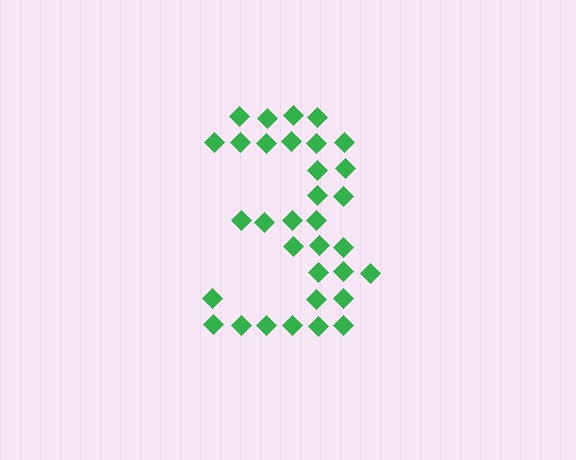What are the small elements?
The small elements are diamonds.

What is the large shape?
The large shape is the digit 3.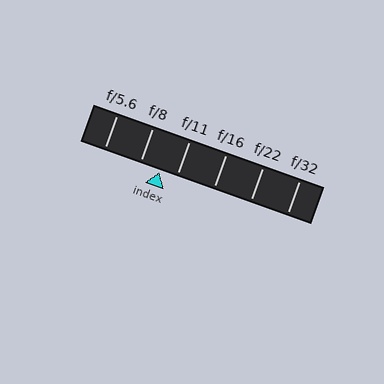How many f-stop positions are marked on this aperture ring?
There are 6 f-stop positions marked.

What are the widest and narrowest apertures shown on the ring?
The widest aperture shown is f/5.6 and the narrowest is f/32.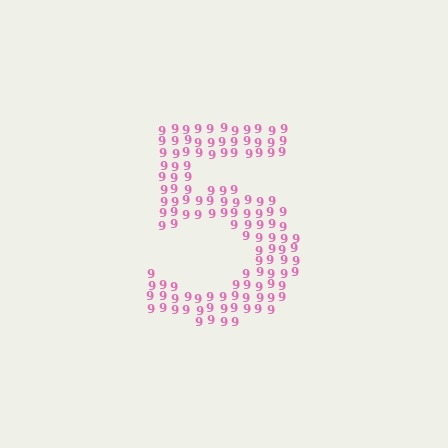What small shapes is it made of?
It is made of small digit 9's.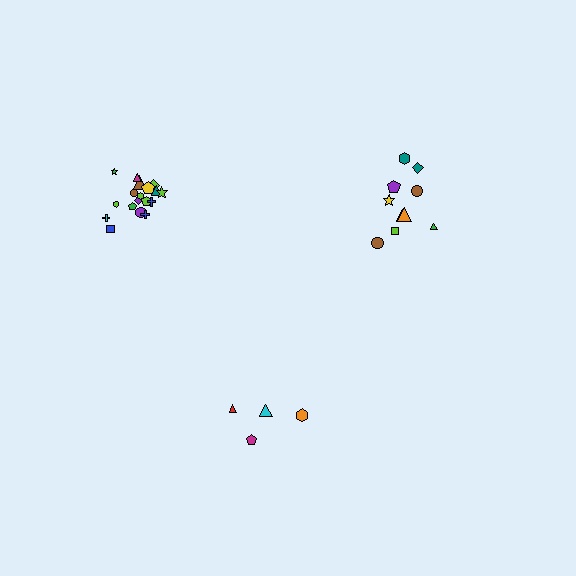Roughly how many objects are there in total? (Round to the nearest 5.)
Roughly 30 objects in total.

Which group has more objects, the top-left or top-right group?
The top-left group.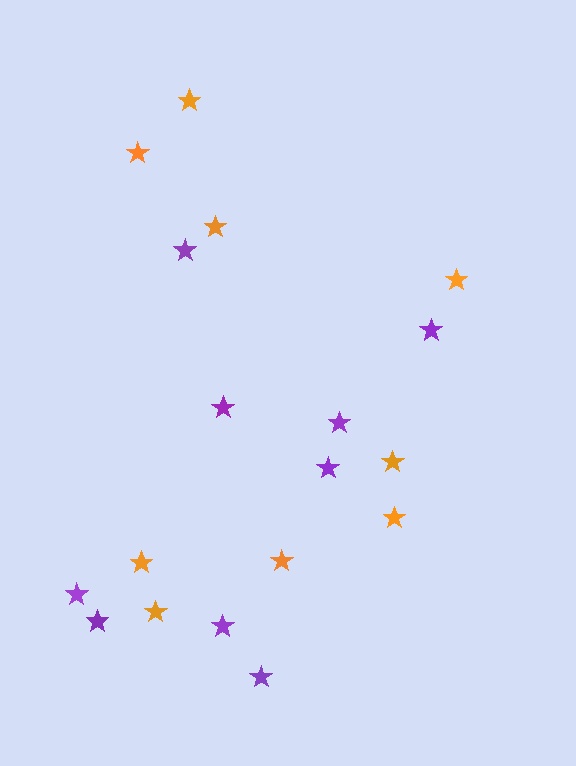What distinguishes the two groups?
There are 2 groups: one group of orange stars (9) and one group of purple stars (9).